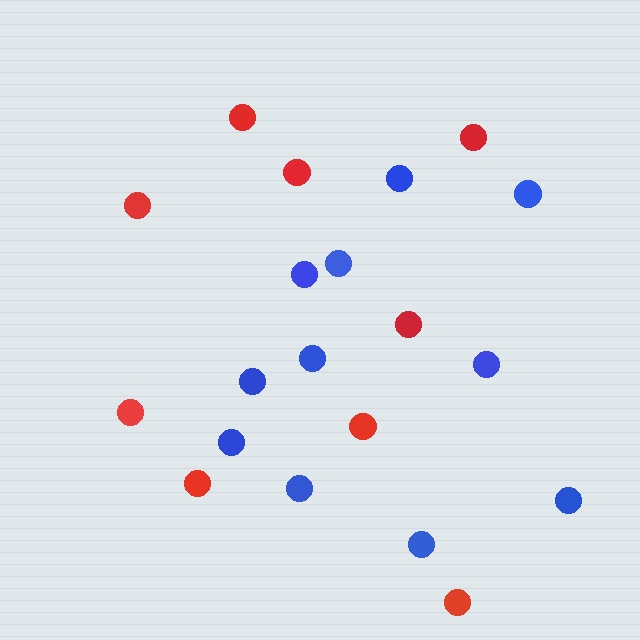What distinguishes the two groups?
There are 2 groups: one group of blue circles (11) and one group of red circles (9).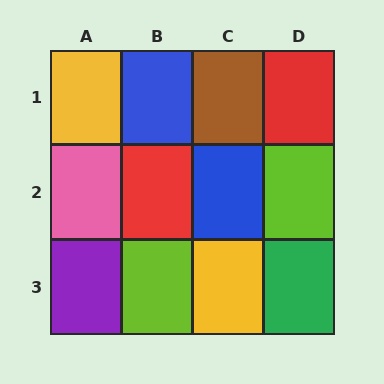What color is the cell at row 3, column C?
Yellow.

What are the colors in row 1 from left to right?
Yellow, blue, brown, red.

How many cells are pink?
1 cell is pink.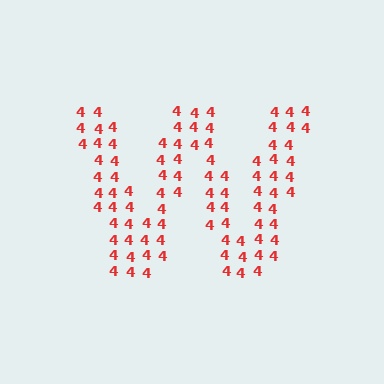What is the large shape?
The large shape is the letter W.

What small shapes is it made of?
It is made of small digit 4's.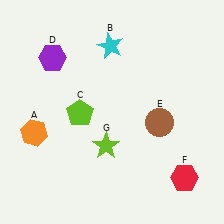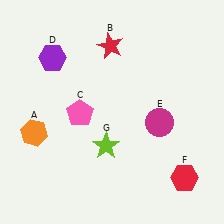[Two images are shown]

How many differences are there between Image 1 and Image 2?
There are 3 differences between the two images.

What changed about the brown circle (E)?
In Image 1, E is brown. In Image 2, it changed to magenta.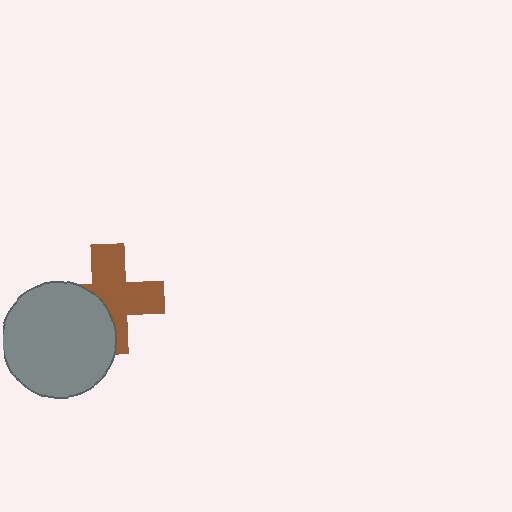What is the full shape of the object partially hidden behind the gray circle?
The partially hidden object is a brown cross.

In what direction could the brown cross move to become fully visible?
The brown cross could move toward the upper-right. That would shift it out from behind the gray circle entirely.